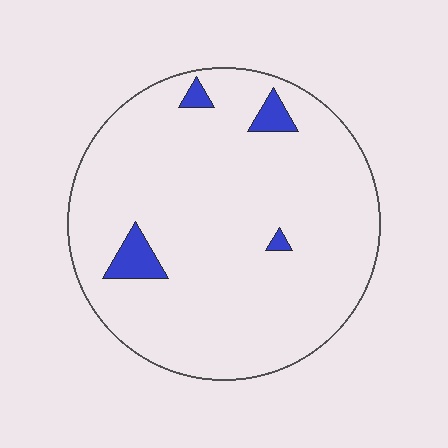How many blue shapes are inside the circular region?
4.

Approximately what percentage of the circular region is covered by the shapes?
Approximately 5%.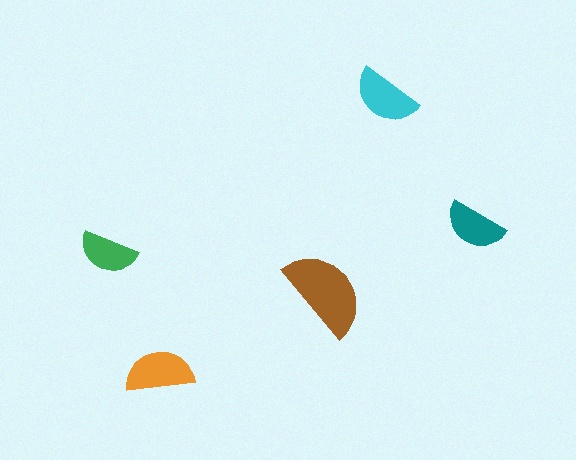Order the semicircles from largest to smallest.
the brown one, the orange one, the cyan one, the teal one, the green one.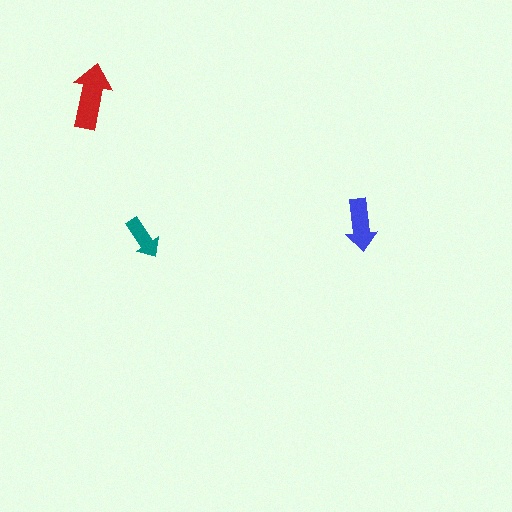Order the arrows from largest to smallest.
the red one, the blue one, the teal one.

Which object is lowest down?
The teal arrow is bottommost.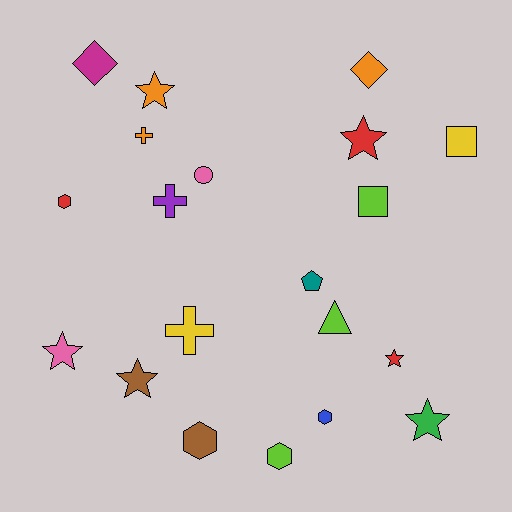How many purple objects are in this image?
There is 1 purple object.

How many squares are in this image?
There are 2 squares.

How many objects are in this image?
There are 20 objects.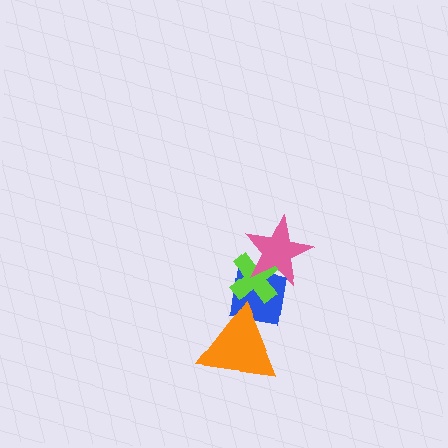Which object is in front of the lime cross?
The pink star is in front of the lime cross.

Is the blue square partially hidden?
Yes, it is partially covered by another shape.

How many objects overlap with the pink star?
2 objects overlap with the pink star.